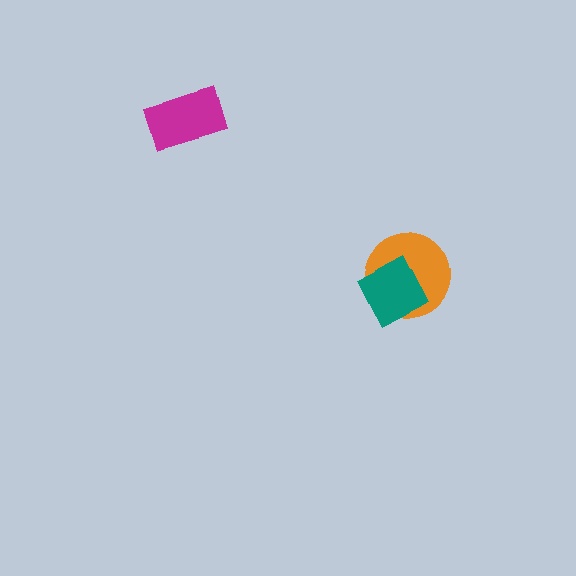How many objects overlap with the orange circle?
1 object overlaps with the orange circle.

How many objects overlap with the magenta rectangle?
0 objects overlap with the magenta rectangle.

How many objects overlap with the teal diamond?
1 object overlaps with the teal diamond.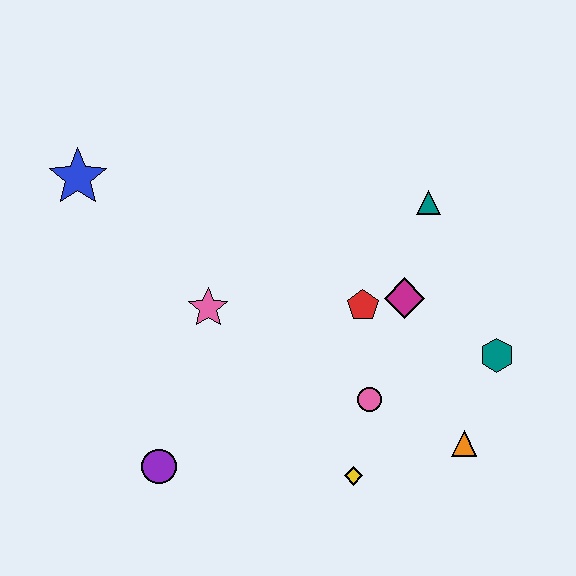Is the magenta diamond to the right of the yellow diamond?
Yes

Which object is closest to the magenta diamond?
The red pentagon is closest to the magenta diamond.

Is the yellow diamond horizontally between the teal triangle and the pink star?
Yes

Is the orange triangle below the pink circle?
Yes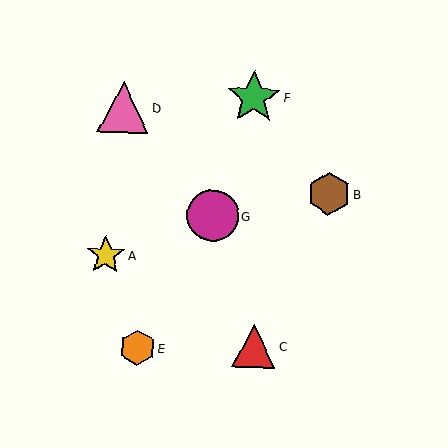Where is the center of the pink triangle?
The center of the pink triangle is at (123, 107).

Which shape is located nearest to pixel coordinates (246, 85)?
The green star (labeled F) at (254, 97) is nearest to that location.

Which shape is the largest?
The green star (labeled F) is the largest.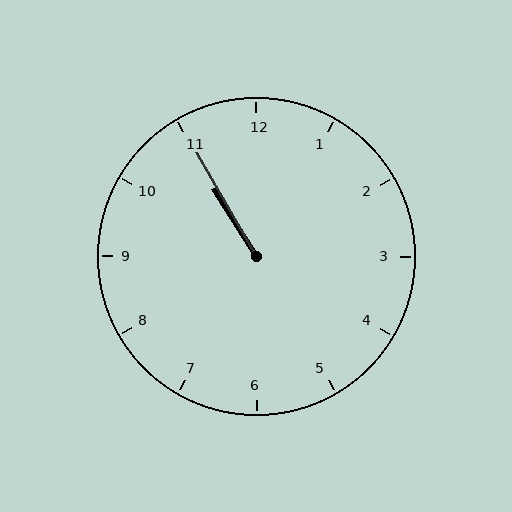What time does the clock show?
10:55.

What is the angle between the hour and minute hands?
Approximately 2 degrees.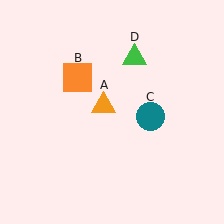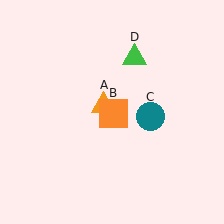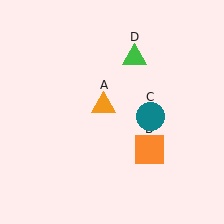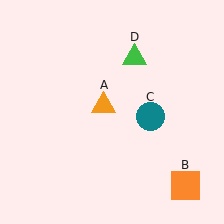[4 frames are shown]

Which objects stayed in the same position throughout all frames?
Orange triangle (object A) and teal circle (object C) and green triangle (object D) remained stationary.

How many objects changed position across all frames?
1 object changed position: orange square (object B).